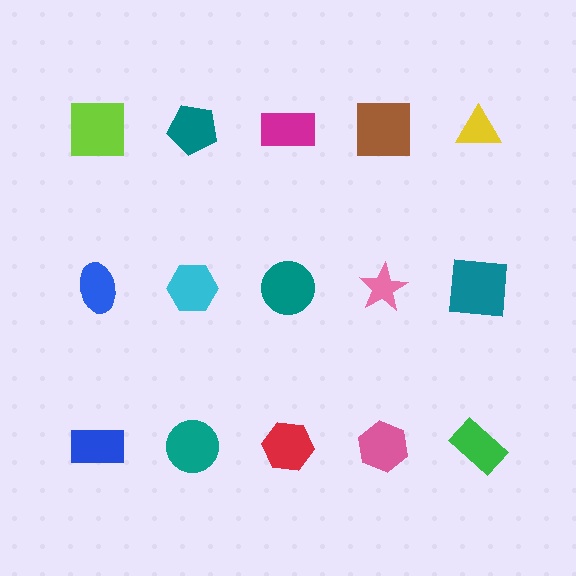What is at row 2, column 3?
A teal circle.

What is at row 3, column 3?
A red hexagon.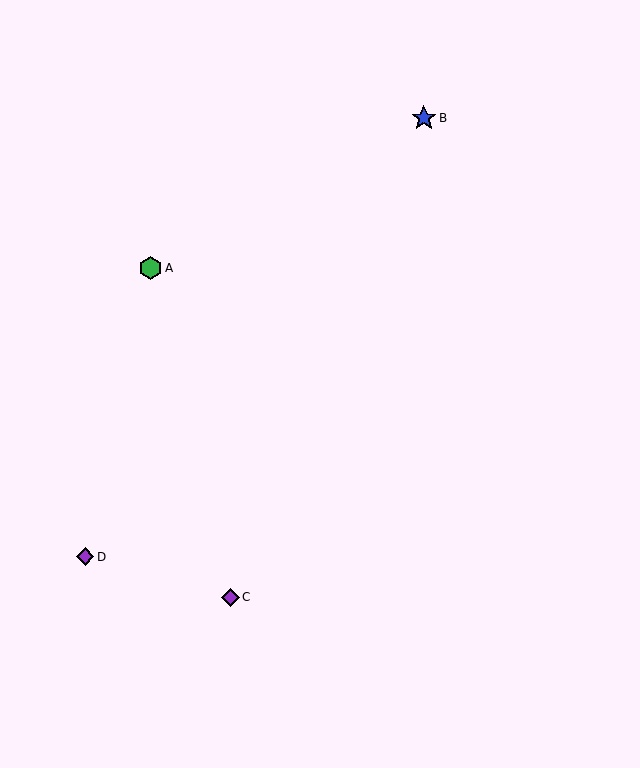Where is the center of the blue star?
The center of the blue star is at (424, 118).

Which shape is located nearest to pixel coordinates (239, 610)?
The purple diamond (labeled C) at (230, 597) is nearest to that location.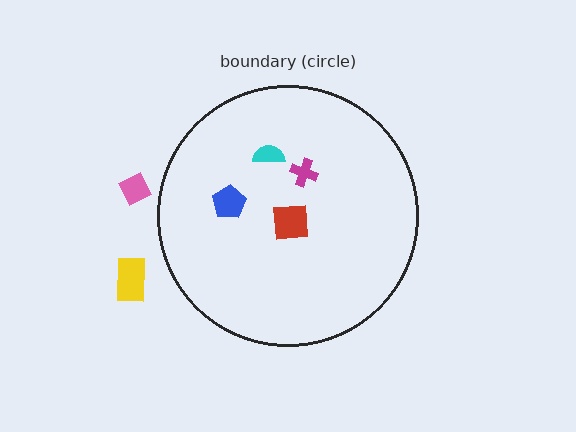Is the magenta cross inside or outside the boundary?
Inside.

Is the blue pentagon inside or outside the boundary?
Inside.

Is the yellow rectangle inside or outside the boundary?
Outside.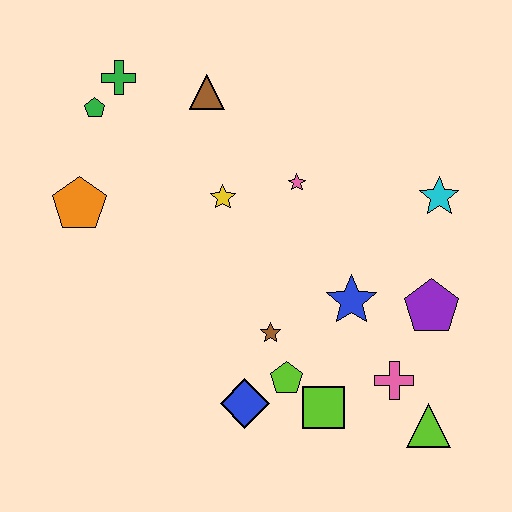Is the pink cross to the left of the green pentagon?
No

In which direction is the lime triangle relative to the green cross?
The lime triangle is below the green cross.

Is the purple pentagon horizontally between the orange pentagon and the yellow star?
No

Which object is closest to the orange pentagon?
The green pentagon is closest to the orange pentagon.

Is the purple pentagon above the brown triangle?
No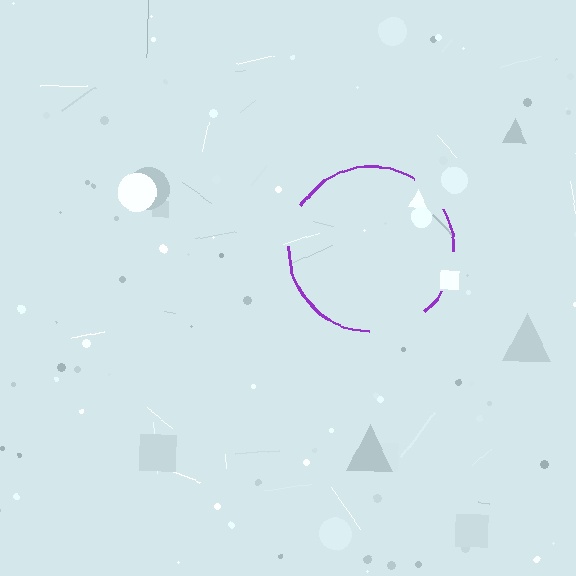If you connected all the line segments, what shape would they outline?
They would outline a circle.